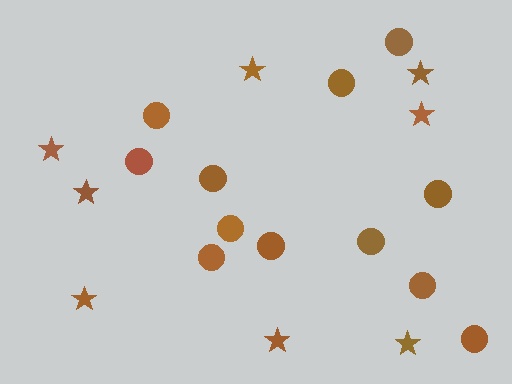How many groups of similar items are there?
There are 2 groups: one group of stars (8) and one group of circles (12).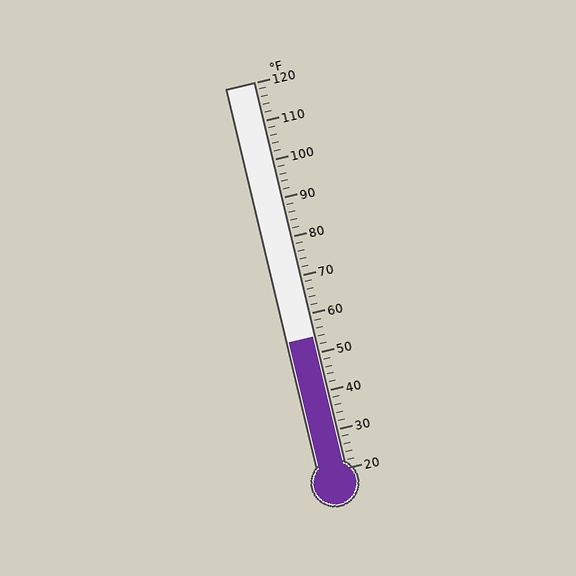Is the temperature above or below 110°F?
The temperature is below 110°F.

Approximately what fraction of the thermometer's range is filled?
The thermometer is filled to approximately 35% of its range.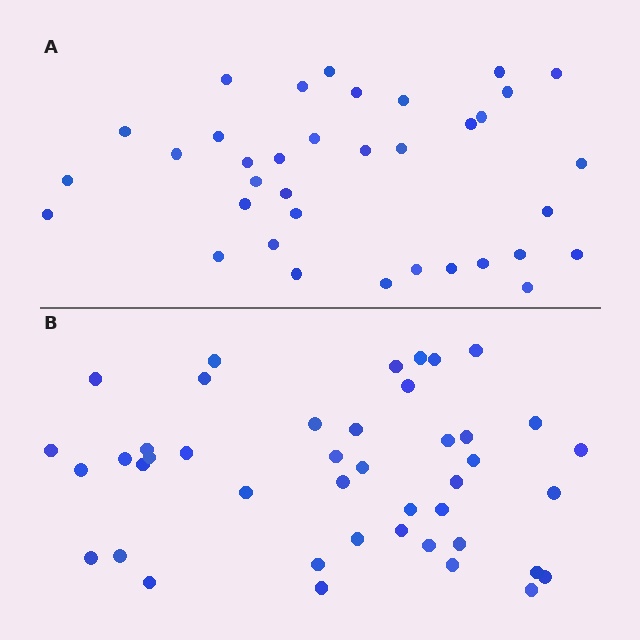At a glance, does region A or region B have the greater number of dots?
Region B (the bottom region) has more dots.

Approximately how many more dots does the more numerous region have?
Region B has roughly 8 or so more dots than region A.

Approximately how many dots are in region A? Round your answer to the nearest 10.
About 40 dots. (The exact count is 36, which rounds to 40.)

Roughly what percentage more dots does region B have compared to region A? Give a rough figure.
About 20% more.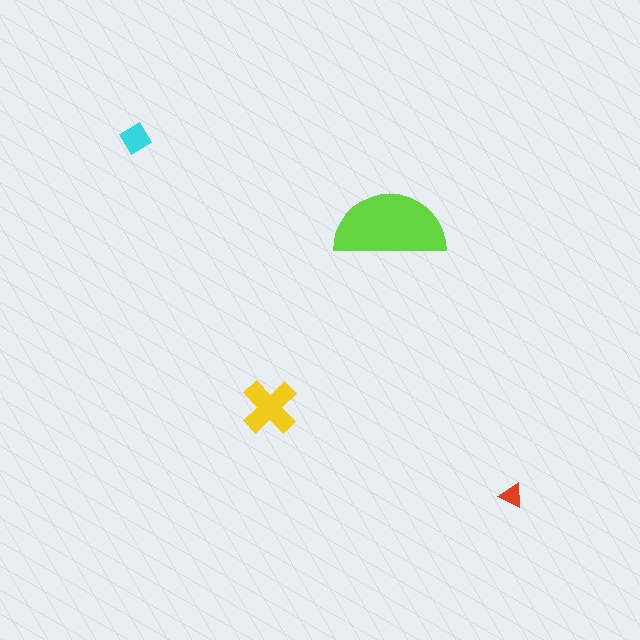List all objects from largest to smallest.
The lime semicircle, the yellow cross, the cyan diamond, the red triangle.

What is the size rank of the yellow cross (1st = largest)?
2nd.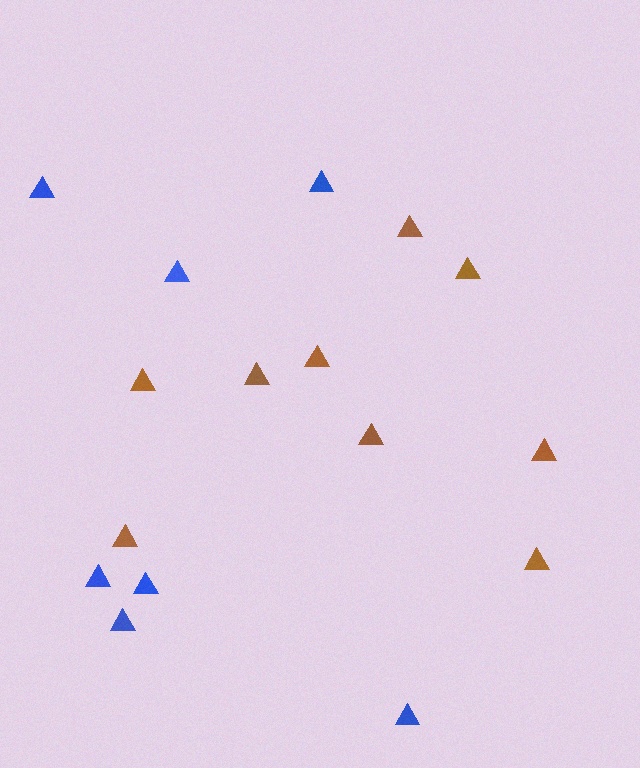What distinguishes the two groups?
There are 2 groups: one group of brown triangles (9) and one group of blue triangles (7).